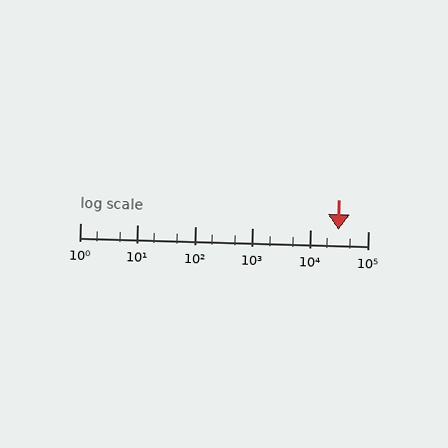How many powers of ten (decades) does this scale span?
The scale spans 5 decades, from 1 to 100000.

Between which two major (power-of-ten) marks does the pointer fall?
The pointer is between 10000 and 100000.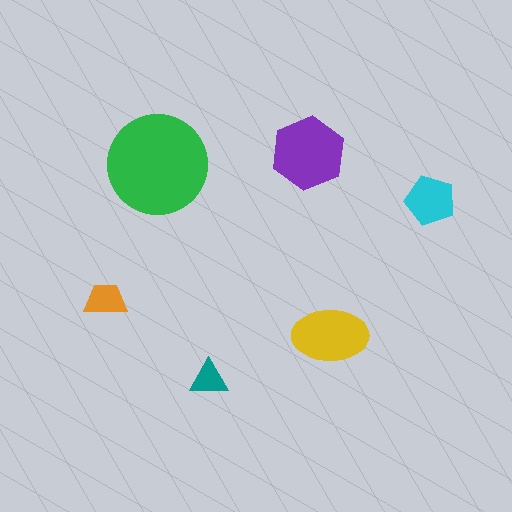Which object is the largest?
The green circle.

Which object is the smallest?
The teal triangle.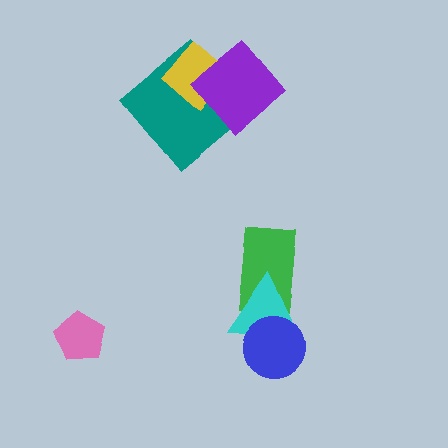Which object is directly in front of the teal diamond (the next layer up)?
The yellow diamond is directly in front of the teal diamond.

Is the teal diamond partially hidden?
Yes, it is partially covered by another shape.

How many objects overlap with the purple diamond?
2 objects overlap with the purple diamond.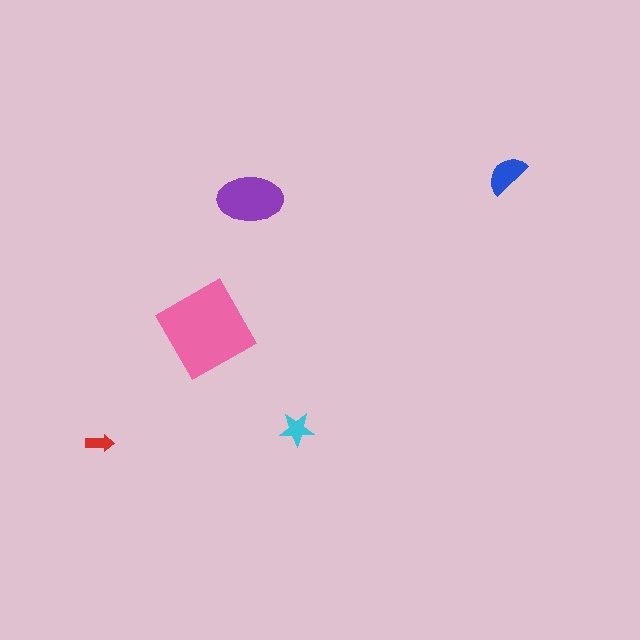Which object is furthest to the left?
The red arrow is leftmost.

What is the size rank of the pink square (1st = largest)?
1st.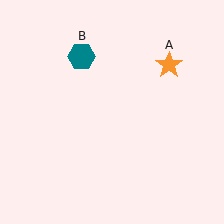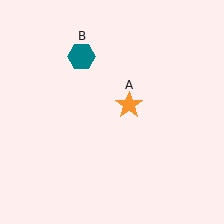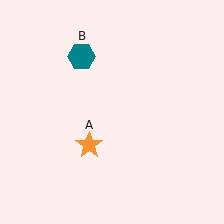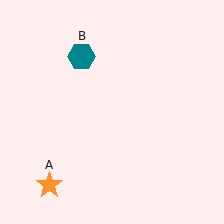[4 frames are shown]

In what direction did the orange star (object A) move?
The orange star (object A) moved down and to the left.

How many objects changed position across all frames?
1 object changed position: orange star (object A).